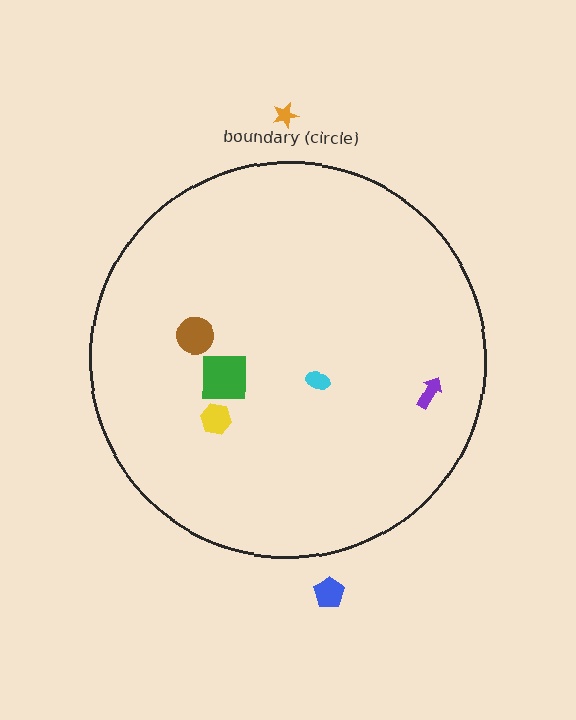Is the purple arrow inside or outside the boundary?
Inside.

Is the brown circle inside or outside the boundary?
Inside.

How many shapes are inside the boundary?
5 inside, 2 outside.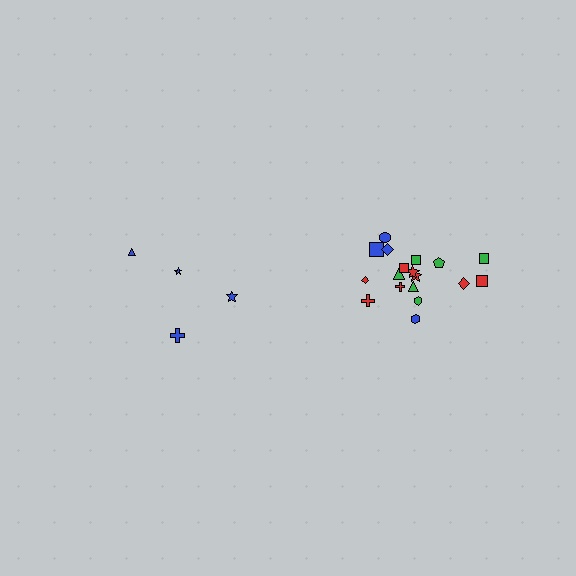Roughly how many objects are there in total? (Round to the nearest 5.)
Roughly 20 objects in total.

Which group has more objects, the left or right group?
The right group.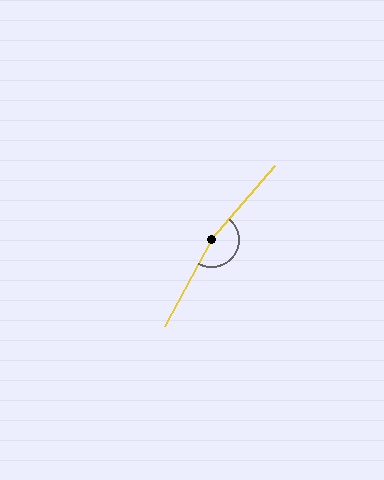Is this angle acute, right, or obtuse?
It is obtuse.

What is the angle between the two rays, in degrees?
Approximately 168 degrees.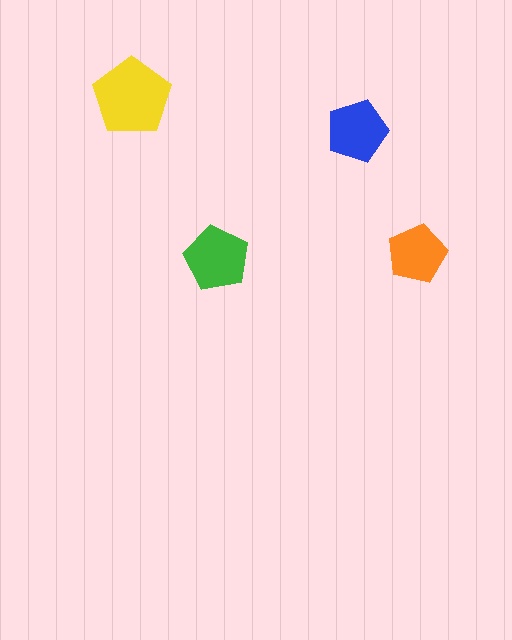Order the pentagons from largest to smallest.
the yellow one, the green one, the blue one, the orange one.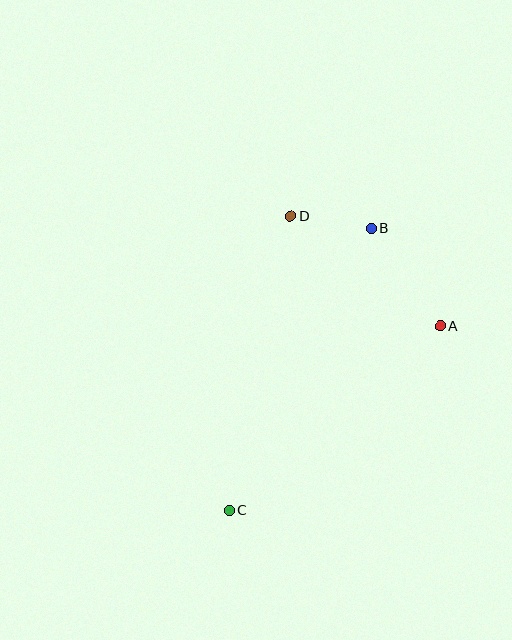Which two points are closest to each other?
Points B and D are closest to each other.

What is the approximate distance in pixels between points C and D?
The distance between C and D is approximately 301 pixels.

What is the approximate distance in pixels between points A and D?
The distance between A and D is approximately 186 pixels.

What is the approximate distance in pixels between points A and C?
The distance between A and C is approximately 281 pixels.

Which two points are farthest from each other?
Points B and C are farthest from each other.